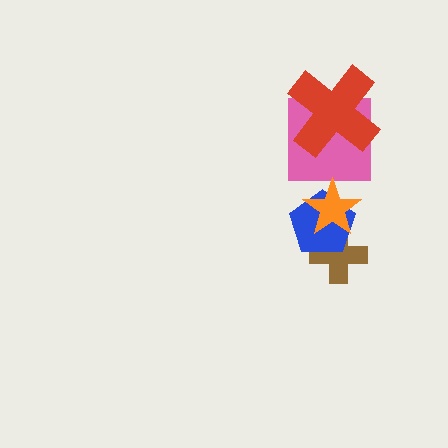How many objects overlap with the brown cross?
2 objects overlap with the brown cross.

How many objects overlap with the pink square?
1 object overlaps with the pink square.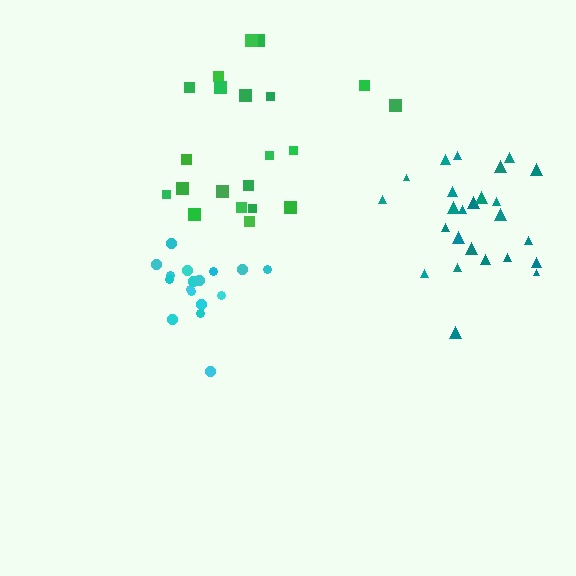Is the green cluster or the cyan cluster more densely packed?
Cyan.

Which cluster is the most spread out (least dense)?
Green.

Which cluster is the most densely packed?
Cyan.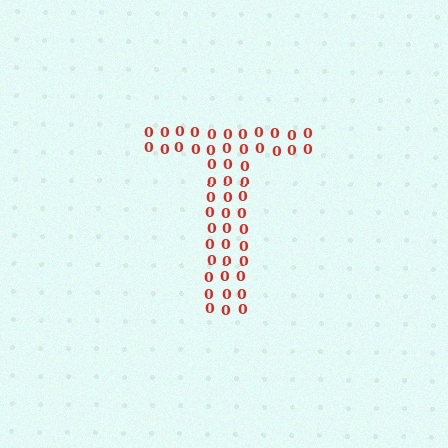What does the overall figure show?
The overall figure shows the letter T.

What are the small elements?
The small elements are digit 0's.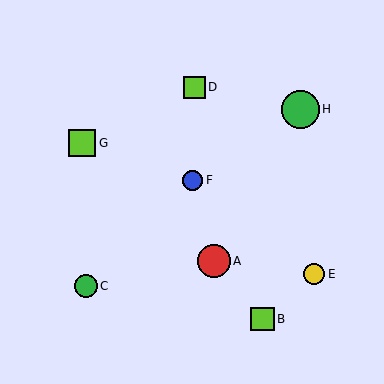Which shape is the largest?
The green circle (labeled H) is the largest.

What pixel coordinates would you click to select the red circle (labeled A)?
Click at (214, 261) to select the red circle A.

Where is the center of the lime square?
The center of the lime square is at (82, 143).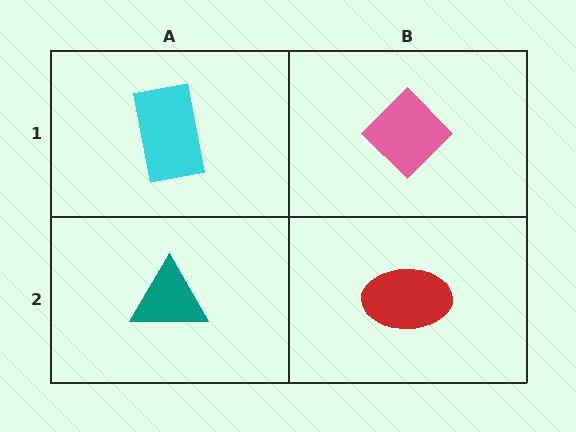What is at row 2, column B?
A red ellipse.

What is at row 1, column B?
A pink diamond.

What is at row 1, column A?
A cyan rectangle.